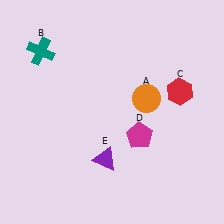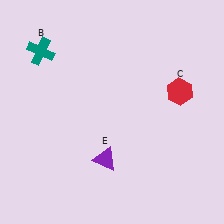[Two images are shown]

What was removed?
The magenta pentagon (D), the orange circle (A) were removed in Image 2.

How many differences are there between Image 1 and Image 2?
There are 2 differences between the two images.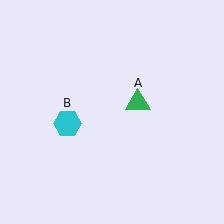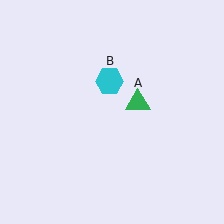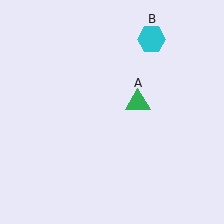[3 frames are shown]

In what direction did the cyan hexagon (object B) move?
The cyan hexagon (object B) moved up and to the right.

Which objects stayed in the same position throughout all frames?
Green triangle (object A) remained stationary.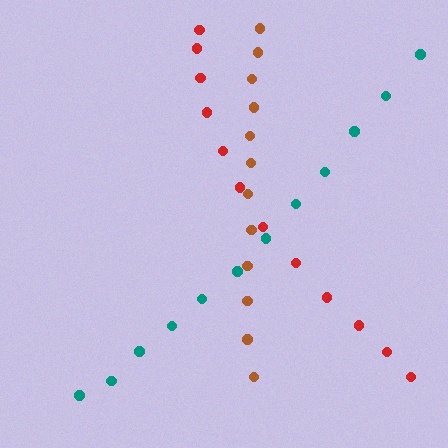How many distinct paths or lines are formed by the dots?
There are 3 distinct paths.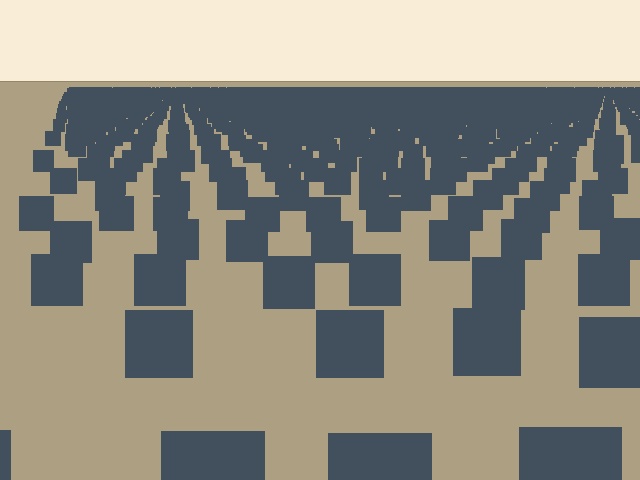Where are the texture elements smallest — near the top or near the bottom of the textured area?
Near the top.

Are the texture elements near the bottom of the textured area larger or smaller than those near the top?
Larger. Near the bottom, elements are closer to the viewer and appear at a bigger on-screen size.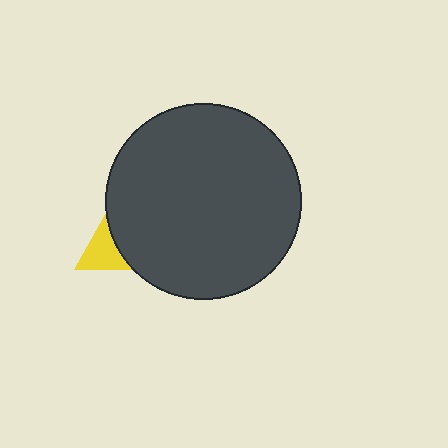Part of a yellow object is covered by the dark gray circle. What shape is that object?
It is a triangle.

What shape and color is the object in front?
The object in front is a dark gray circle.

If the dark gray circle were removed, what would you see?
You would see the complete yellow triangle.